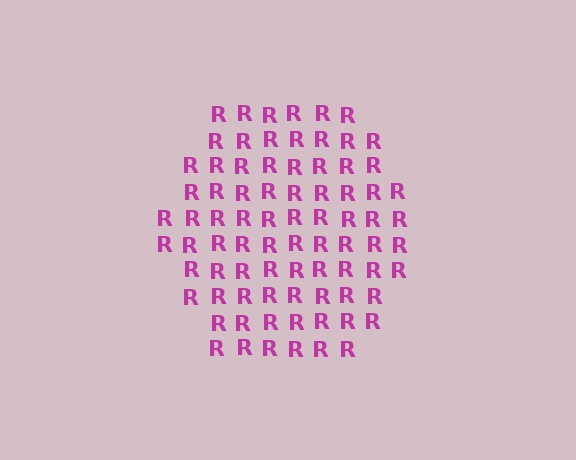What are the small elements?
The small elements are letter R's.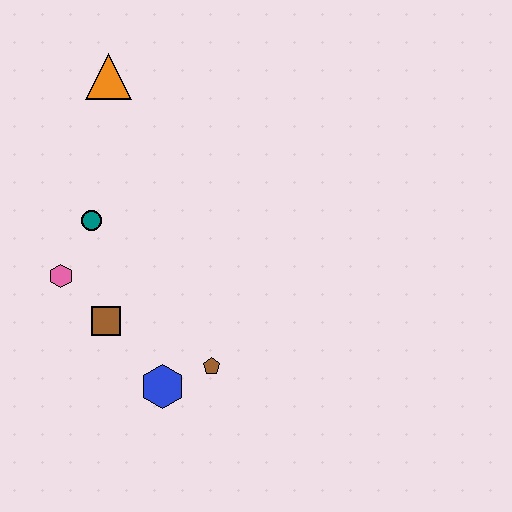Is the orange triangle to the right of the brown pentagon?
No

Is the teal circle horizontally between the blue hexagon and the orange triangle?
No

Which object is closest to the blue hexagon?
The brown pentagon is closest to the blue hexagon.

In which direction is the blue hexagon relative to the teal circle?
The blue hexagon is below the teal circle.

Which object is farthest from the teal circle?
The brown pentagon is farthest from the teal circle.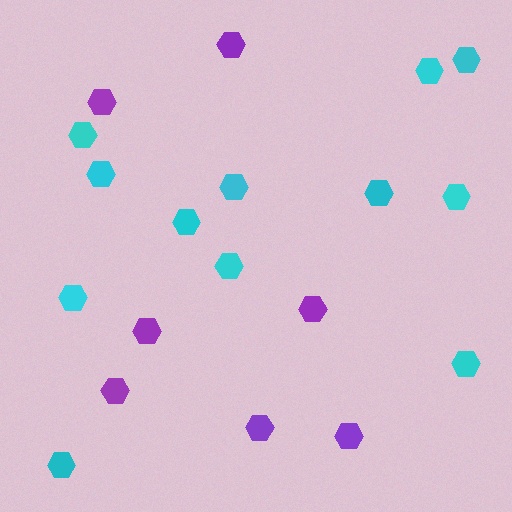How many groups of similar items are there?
There are 2 groups: one group of cyan hexagons (12) and one group of purple hexagons (7).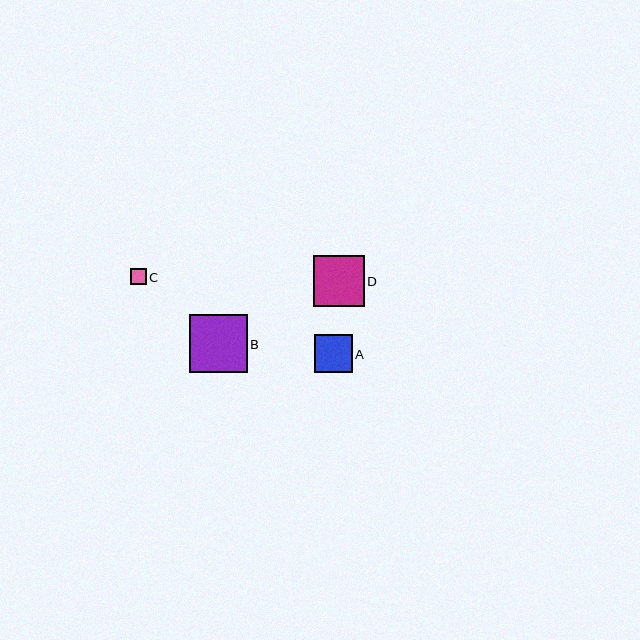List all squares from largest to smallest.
From largest to smallest: B, D, A, C.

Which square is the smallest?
Square C is the smallest with a size of approximately 16 pixels.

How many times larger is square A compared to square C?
Square A is approximately 2.4 times the size of square C.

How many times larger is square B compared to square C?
Square B is approximately 3.6 times the size of square C.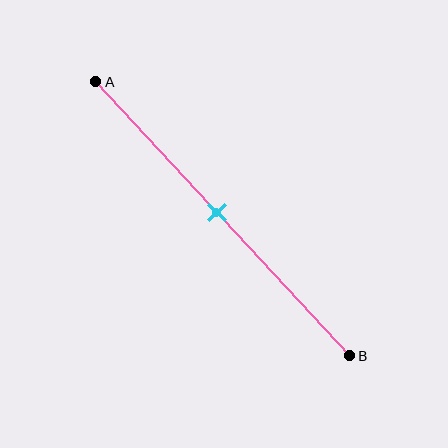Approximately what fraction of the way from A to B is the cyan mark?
The cyan mark is approximately 50% of the way from A to B.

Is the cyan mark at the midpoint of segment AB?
Yes, the mark is approximately at the midpoint.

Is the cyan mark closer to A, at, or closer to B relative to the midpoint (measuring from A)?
The cyan mark is approximately at the midpoint of segment AB.